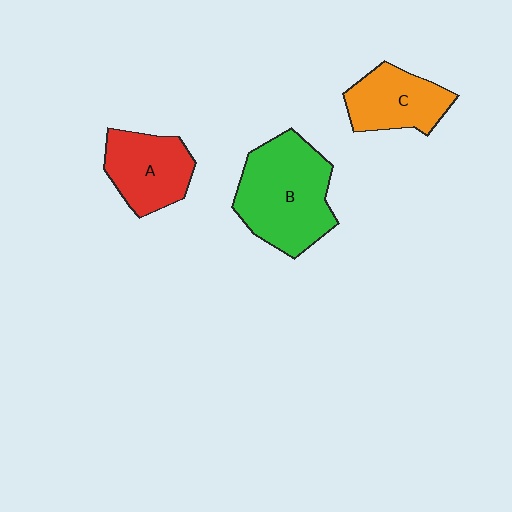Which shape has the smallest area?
Shape C (orange).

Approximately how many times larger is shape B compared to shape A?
Approximately 1.6 times.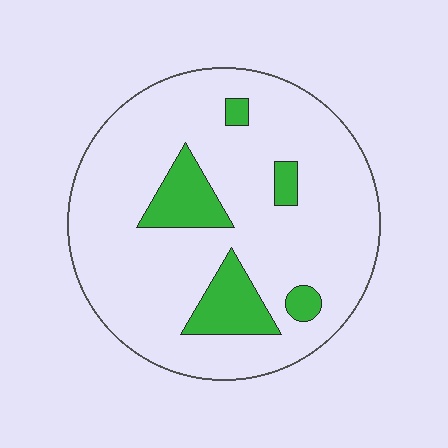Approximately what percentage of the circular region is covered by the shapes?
Approximately 15%.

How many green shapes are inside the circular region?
5.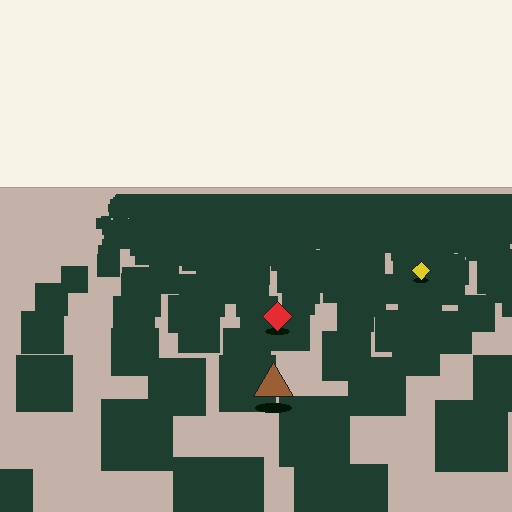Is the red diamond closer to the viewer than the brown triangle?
No. The brown triangle is closer — you can tell from the texture gradient: the ground texture is coarser near it.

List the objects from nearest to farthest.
From nearest to farthest: the brown triangle, the red diamond, the yellow diamond.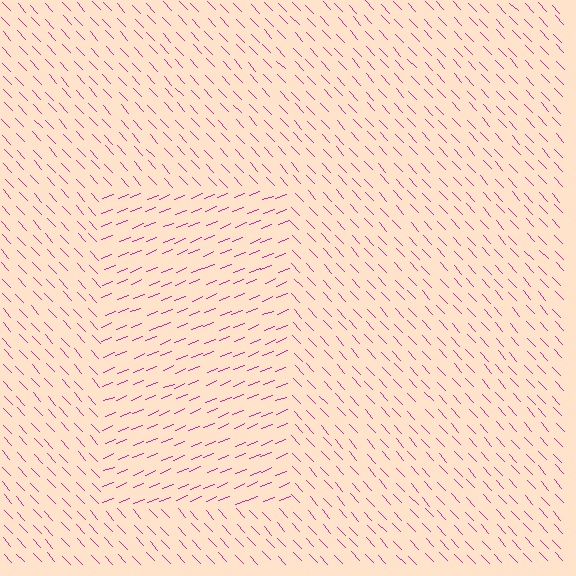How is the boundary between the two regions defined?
The boundary is defined purely by a change in line orientation (approximately 69 degrees difference). All lines are the same color and thickness.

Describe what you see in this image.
The image is filled with small magenta line segments. A rectangle region in the image has lines oriented differently from the surrounding lines, creating a visible texture boundary.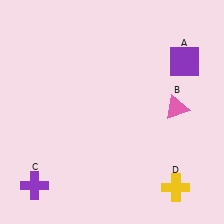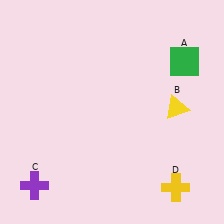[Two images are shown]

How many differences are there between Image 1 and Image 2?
There are 2 differences between the two images.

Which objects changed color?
A changed from purple to green. B changed from pink to yellow.